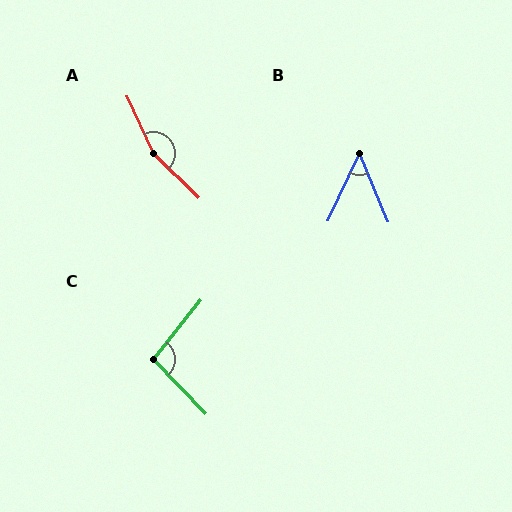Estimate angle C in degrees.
Approximately 98 degrees.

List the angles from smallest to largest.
B (47°), C (98°), A (159°).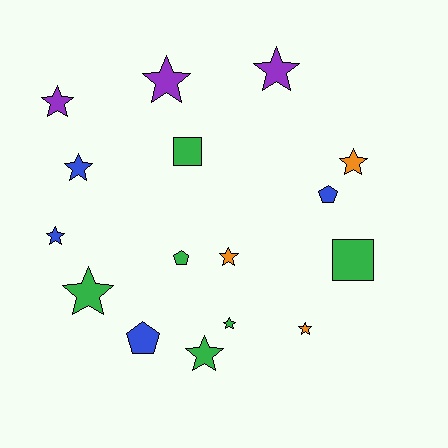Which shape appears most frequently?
Star, with 11 objects.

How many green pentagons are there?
There is 1 green pentagon.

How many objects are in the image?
There are 16 objects.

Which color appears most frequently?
Green, with 6 objects.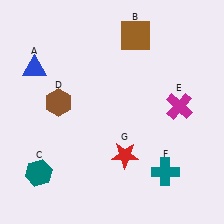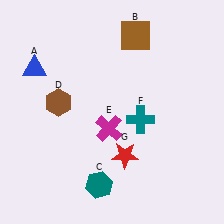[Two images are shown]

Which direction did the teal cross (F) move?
The teal cross (F) moved up.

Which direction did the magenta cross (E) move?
The magenta cross (E) moved left.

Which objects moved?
The objects that moved are: the teal hexagon (C), the magenta cross (E), the teal cross (F).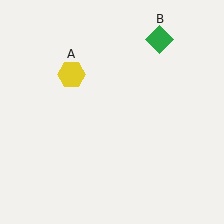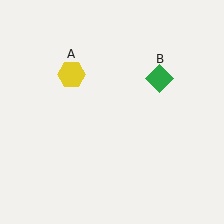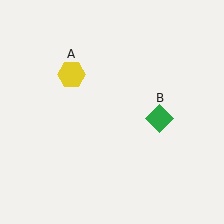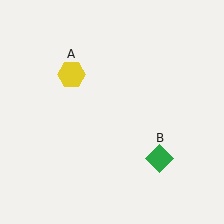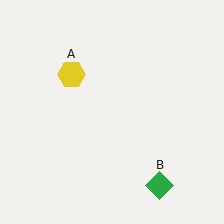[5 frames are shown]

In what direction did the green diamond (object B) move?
The green diamond (object B) moved down.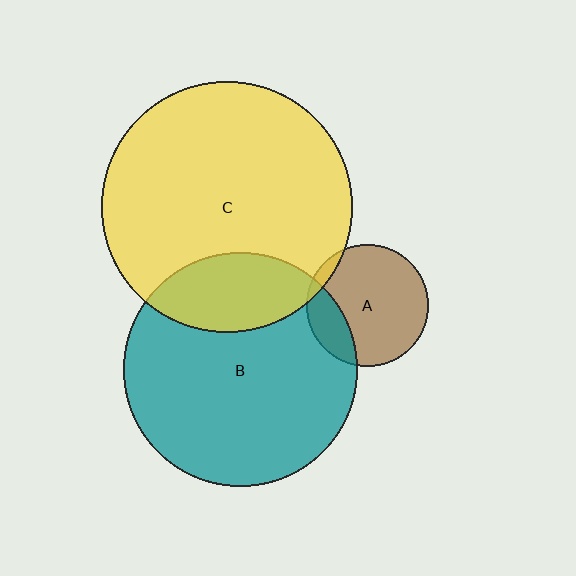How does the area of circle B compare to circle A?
Approximately 3.7 times.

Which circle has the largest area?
Circle C (yellow).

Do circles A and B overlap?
Yes.